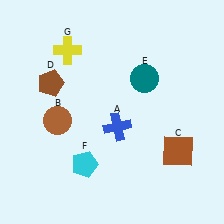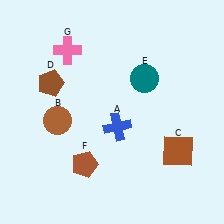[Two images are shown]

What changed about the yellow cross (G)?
In Image 1, G is yellow. In Image 2, it changed to pink.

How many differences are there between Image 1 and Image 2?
There are 2 differences between the two images.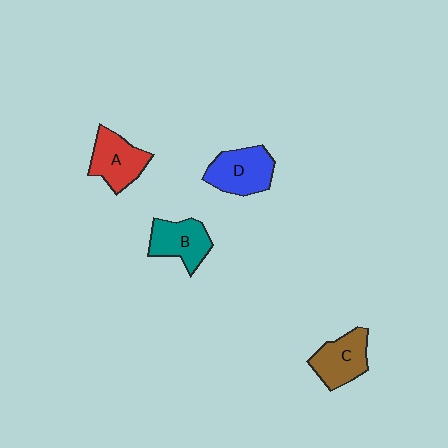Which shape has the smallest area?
Shape B (teal).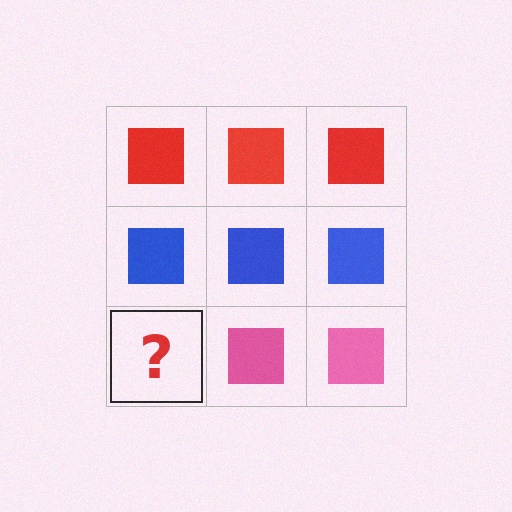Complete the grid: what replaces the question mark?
The question mark should be replaced with a pink square.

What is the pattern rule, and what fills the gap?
The rule is that each row has a consistent color. The gap should be filled with a pink square.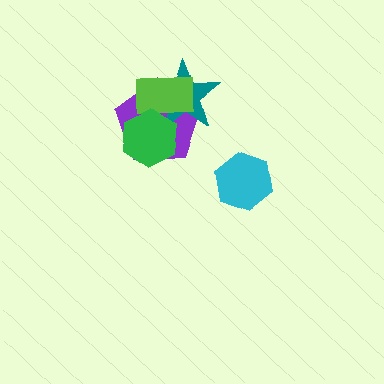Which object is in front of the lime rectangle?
The green hexagon is in front of the lime rectangle.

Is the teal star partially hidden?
Yes, it is partially covered by another shape.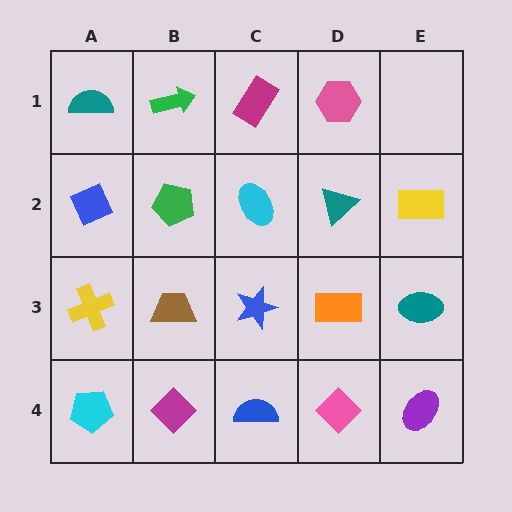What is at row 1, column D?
A pink hexagon.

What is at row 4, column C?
A blue semicircle.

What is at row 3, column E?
A teal ellipse.